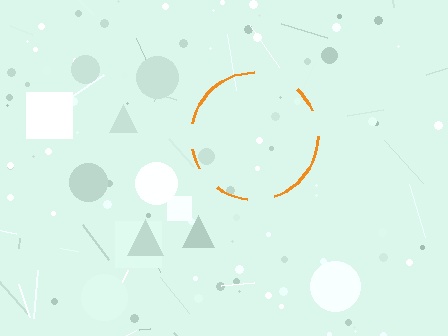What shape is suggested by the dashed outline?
The dashed outline suggests a circle.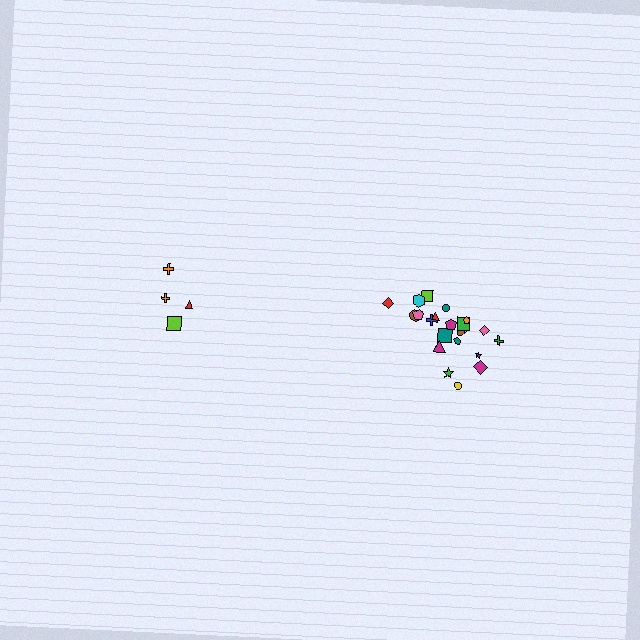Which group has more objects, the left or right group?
The right group.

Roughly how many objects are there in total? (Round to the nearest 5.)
Roughly 25 objects in total.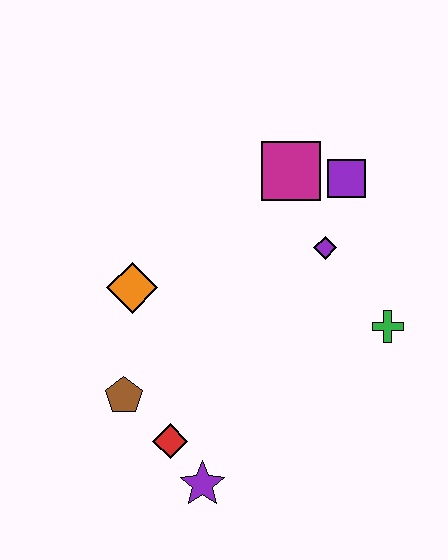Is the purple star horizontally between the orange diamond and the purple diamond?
Yes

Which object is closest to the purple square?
The magenta square is closest to the purple square.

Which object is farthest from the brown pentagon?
The purple square is farthest from the brown pentagon.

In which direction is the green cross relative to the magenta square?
The green cross is below the magenta square.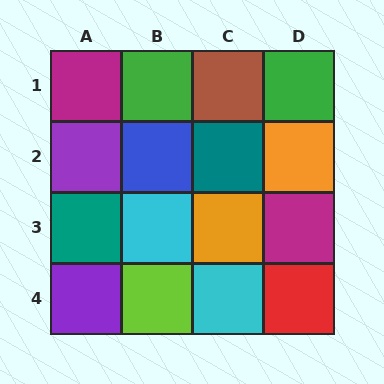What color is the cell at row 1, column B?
Green.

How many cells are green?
2 cells are green.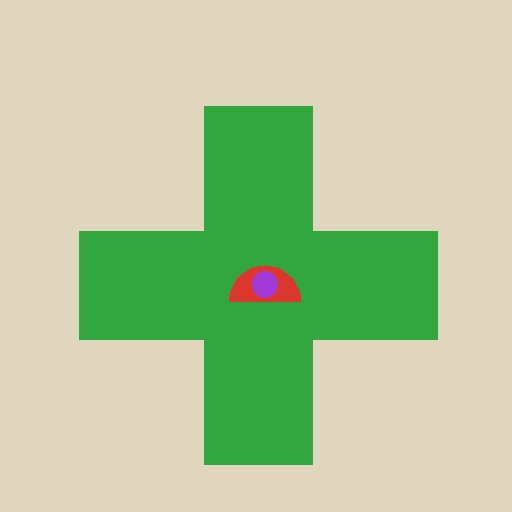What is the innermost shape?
The purple circle.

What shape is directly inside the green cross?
The red semicircle.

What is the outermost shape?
The green cross.